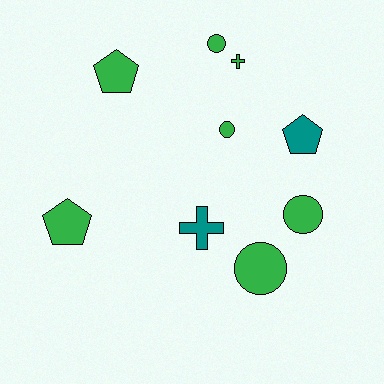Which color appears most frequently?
Green, with 7 objects.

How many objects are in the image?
There are 9 objects.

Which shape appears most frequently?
Circle, with 4 objects.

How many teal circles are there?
There are no teal circles.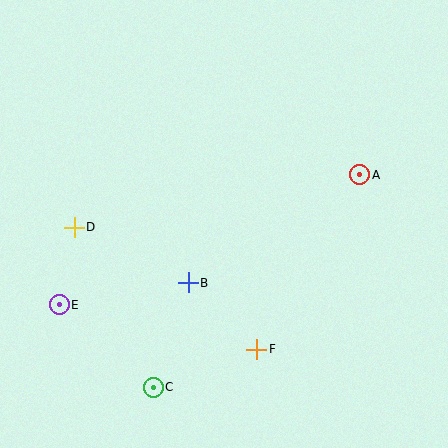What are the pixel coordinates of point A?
Point A is at (360, 175).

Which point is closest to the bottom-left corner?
Point E is closest to the bottom-left corner.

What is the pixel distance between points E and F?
The distance between E and F is 202 pixels.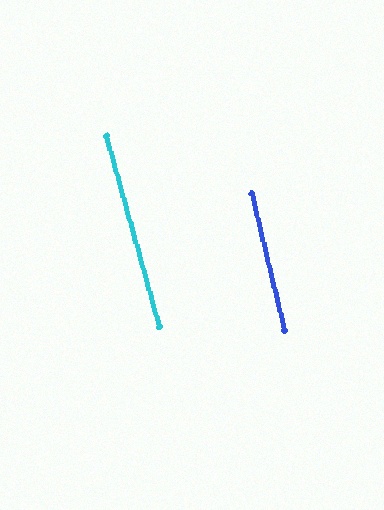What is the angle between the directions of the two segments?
Approximately 2 degrees.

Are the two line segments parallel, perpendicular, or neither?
Parallel — their directions differ by only 1.8°.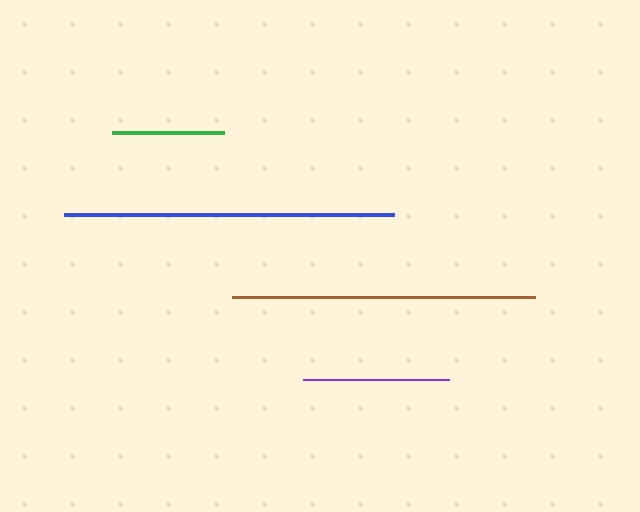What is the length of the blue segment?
The blue segment is approximately 330 pixels long.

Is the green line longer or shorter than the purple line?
The purple line is longer than the green line.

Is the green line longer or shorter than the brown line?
The brown line is longer than the green line.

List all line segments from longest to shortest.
From longest to shortest: blue, brown, purple, green.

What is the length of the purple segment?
The purple segment is approximately 146 pixels long.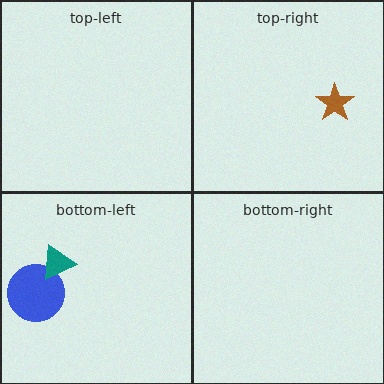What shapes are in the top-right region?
The brown star.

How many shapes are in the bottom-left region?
2.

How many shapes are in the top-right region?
1.